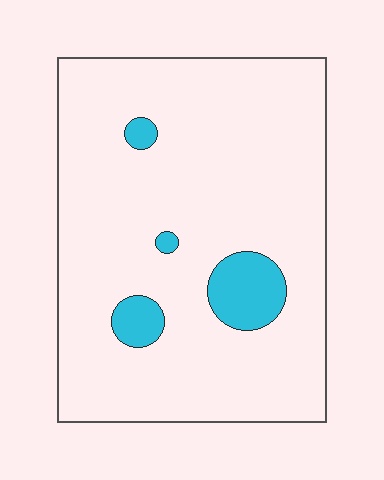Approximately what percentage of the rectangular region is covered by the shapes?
Approximately 10%.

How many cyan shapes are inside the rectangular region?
4.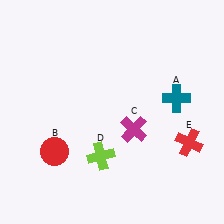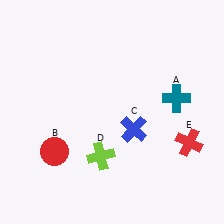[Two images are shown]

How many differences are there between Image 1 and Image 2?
There is 1 difference between the two images.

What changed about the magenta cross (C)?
In Image 1, C is magenta. In Image 2, it changed to blue.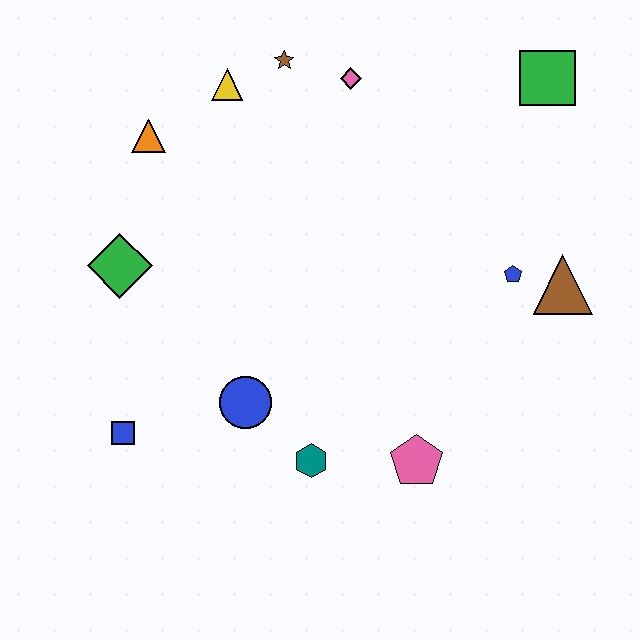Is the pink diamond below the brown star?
Yes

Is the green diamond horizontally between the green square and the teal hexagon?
No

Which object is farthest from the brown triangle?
The blue square is farthest from the brown triangle.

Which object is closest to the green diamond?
The orange triangle is closest to the green diamond.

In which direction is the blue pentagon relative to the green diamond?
The blue pentagon is to the right of the green diamond.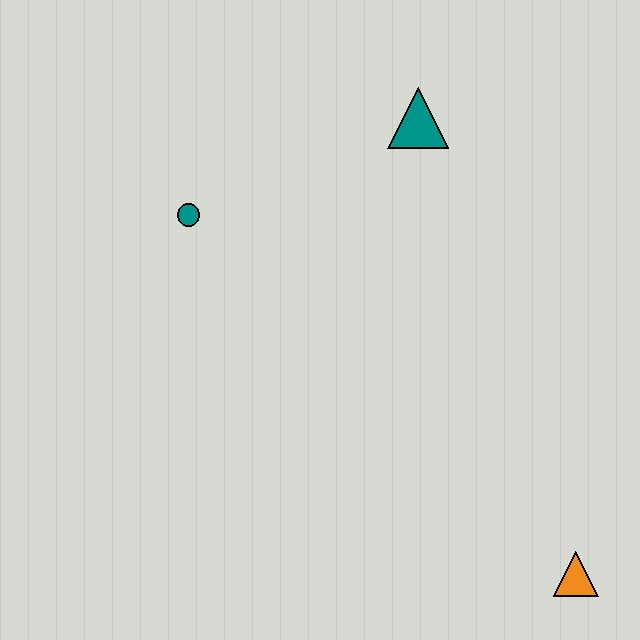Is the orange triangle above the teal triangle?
No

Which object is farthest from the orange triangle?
The teal circle is farthest from the orange triangle.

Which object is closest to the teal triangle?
The teal circle is closest to the teal triangle.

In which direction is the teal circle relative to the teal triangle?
The teal circle is to the left of the teal triangle.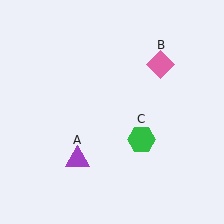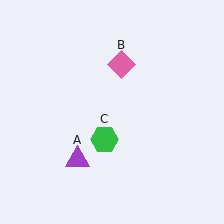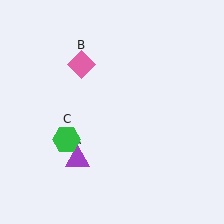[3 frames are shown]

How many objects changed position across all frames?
2 objects changed position: pink diamond (object B), green hexagon (object C).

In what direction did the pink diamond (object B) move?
The pink diamond (object B) moved left.